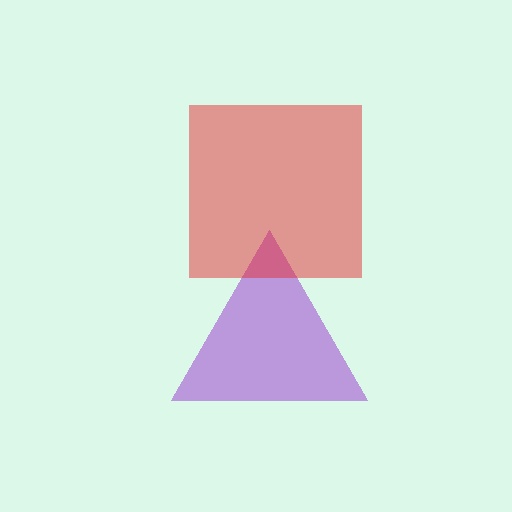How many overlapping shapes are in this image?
There are 2 overlapping shapes in the image.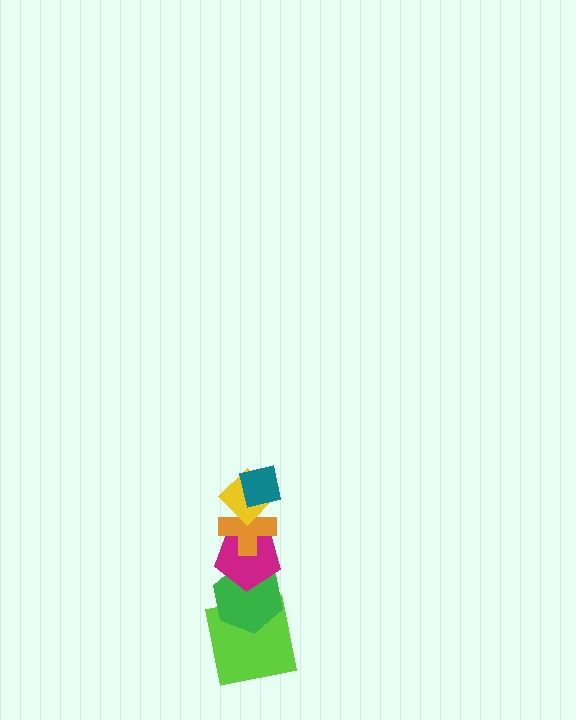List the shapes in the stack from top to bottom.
From top to bottom: the teal square, the yellow diamond, the orange cross, the magenta pentagon, the green hexagon, the lime square.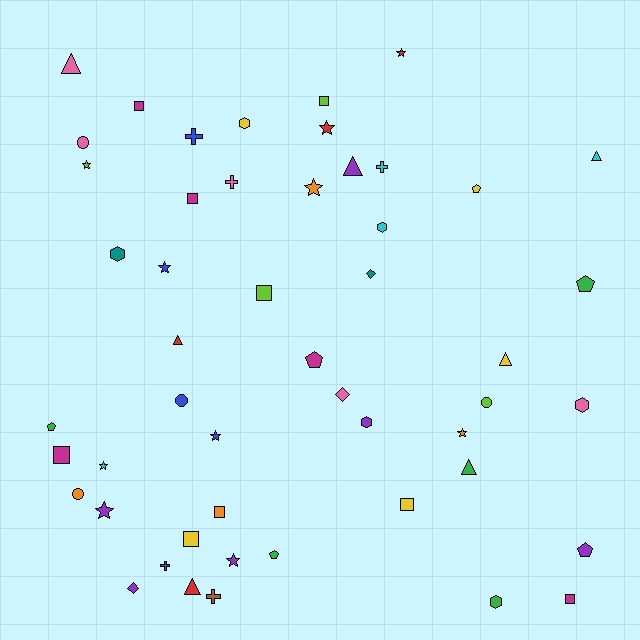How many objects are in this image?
There are 50 objects.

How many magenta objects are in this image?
There are 5 magenta objects.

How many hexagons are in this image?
There are 6 hexagons.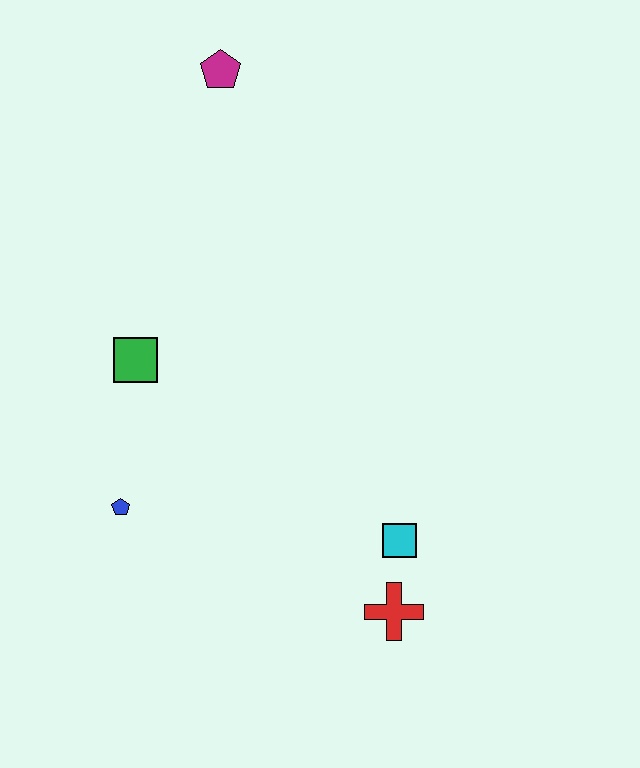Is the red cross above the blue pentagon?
No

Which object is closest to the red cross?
The cyan square is closest to the red cross.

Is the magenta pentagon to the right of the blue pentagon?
Yes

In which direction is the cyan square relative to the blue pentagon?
The cyan square is to the right of the blue pentagon.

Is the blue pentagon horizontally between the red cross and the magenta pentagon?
No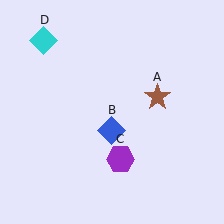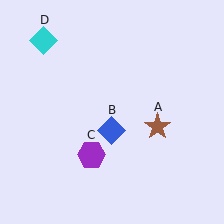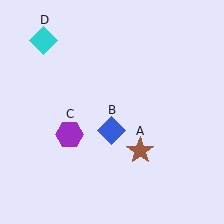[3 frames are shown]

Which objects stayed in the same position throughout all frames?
Blue diamond (object B) and cyan diamond (object D) remained stationary.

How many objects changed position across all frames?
2 objects changed position: brown star (object A), purple hexagon (object C).